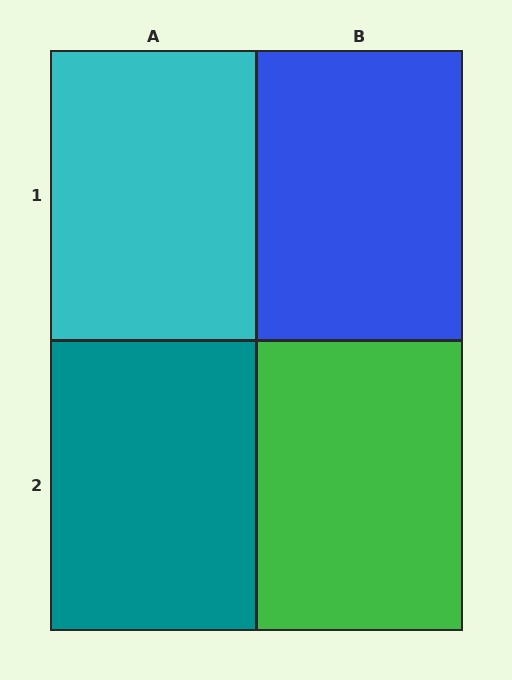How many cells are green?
1 cell is green.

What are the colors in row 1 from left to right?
Cyan, blue.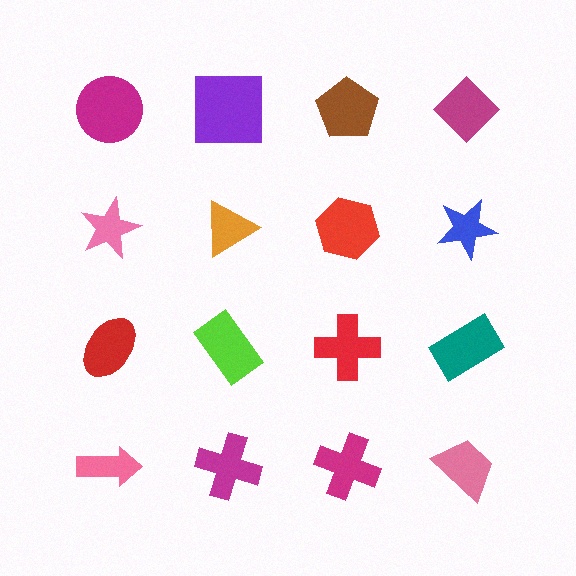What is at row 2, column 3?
A red hexagon.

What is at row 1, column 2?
A purple square.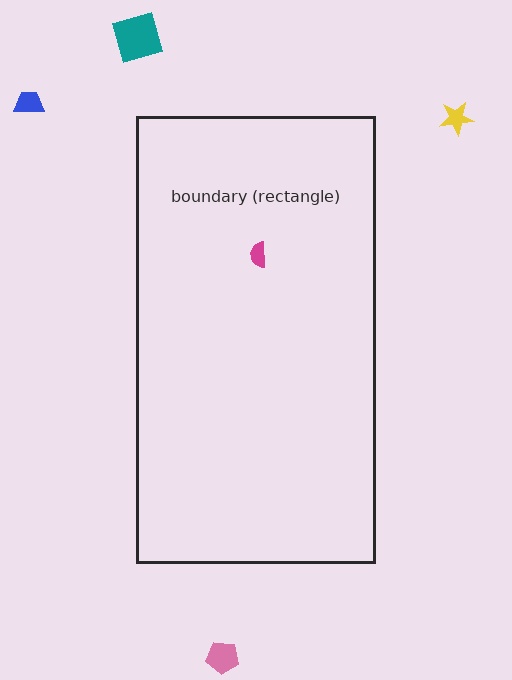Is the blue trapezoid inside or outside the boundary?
Outside.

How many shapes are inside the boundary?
1 inside, 4 outside.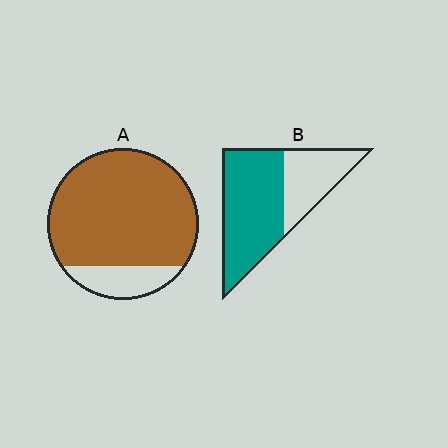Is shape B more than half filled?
Yes.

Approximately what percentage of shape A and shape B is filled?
A is approximately 85% and B is approximately 65%.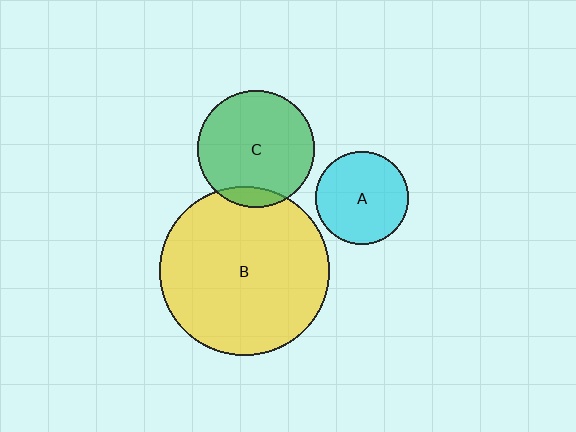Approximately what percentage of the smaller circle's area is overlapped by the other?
Approximately 10%.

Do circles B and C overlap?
Yes.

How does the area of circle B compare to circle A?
Approximately 3.3 times.